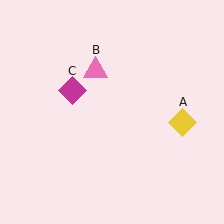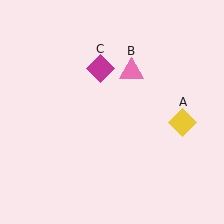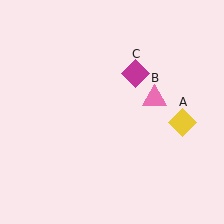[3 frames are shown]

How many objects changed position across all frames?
2 objects changed position: pink triangle (object B), magenta diamond (object C).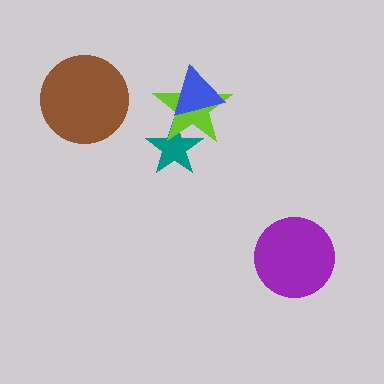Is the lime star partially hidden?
Yes, it is partially covered by another shape.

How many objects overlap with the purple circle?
0 objects overlap with the purple circle.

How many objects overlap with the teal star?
1 object overlaps with the teal star.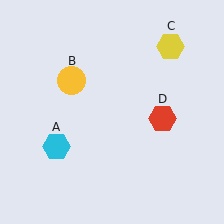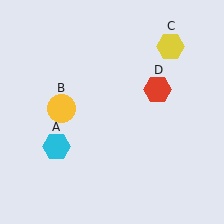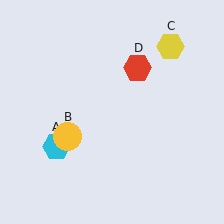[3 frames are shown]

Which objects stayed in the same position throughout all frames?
Cyan hexagon (object A) and yellow hexagon (object C) remained stationary.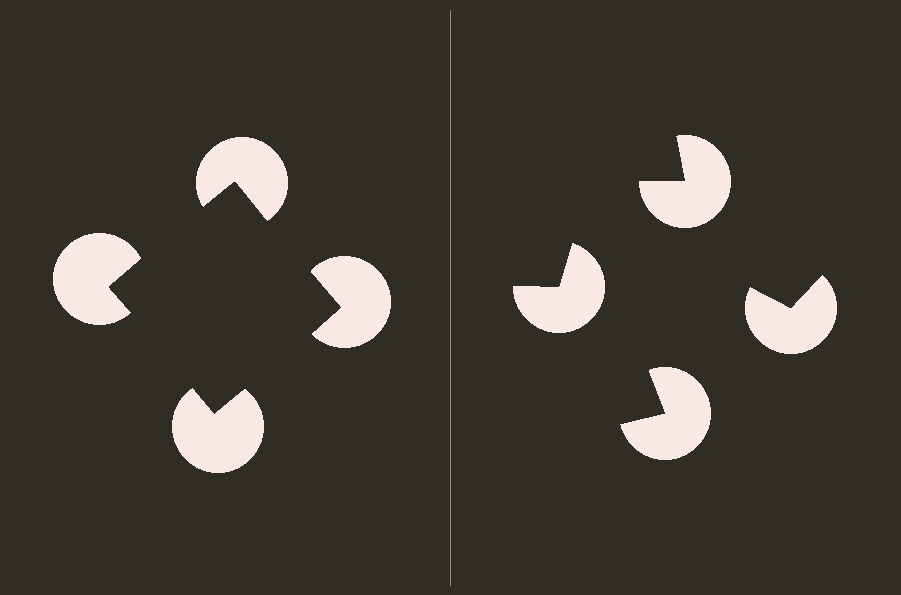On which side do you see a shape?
An illusory square appears on the left side. On the right side the wedge cuts are rotated, so no coherent shape forms.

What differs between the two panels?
The pac-man discs are positioned identically on both sides; only the wedge orientations differ. On the left they align to a square; on the right they are misaligned.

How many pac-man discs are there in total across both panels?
8 — 4 on each side.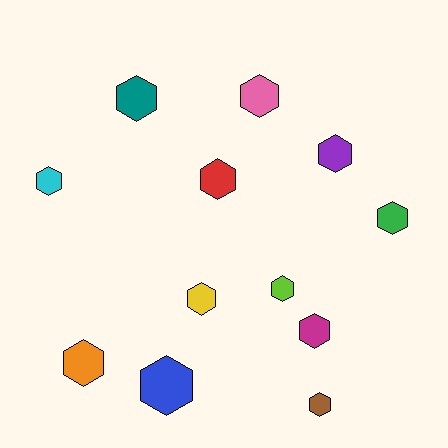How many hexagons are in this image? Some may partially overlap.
There are 12 hexagons.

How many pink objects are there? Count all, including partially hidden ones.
There is 1 pink object.